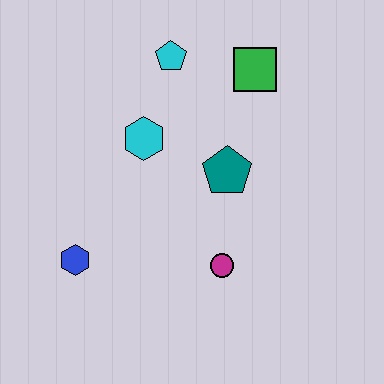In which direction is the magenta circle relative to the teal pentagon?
The magenta circle is below the teal pentagon.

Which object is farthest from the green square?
The blue hexagon is farthest from the green square.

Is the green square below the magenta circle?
No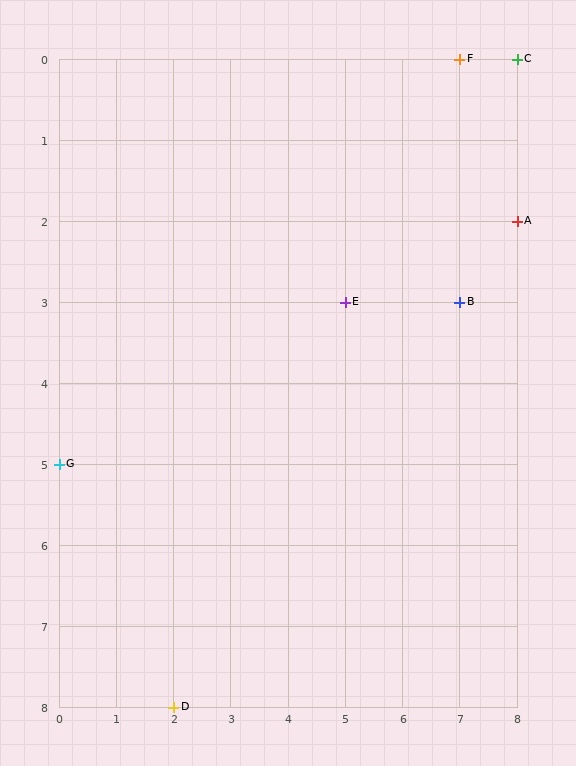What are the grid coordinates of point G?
Point G is at grid coordinates (0, 5).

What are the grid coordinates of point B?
Point B is at grid coordinates (7, 3).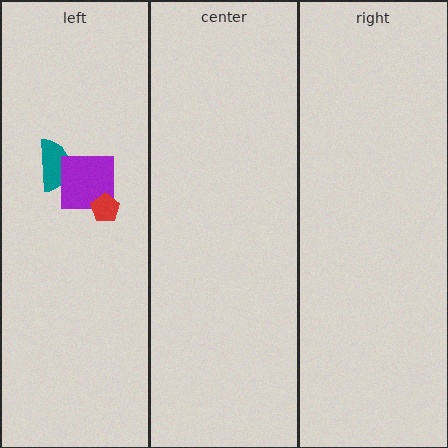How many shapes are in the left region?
3.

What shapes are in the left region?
The teal semicircle, the purple square, the red pentagon.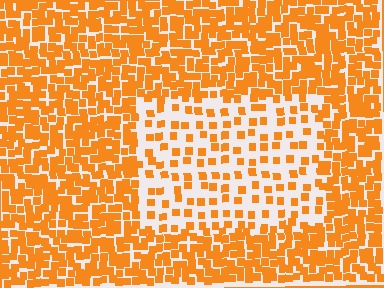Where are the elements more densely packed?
The elements are more densely packed outside the rectangle boundary.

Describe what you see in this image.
The image contains small orange elements arranged at two different densities. A rectangle-shaped region is visible where the elements are less densely packed than the surrounding area.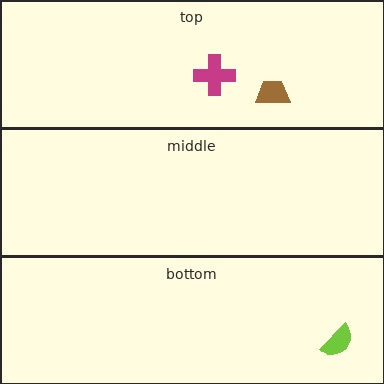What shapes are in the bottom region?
The lime semicircle.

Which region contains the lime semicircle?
The bottom region.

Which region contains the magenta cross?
The top region.